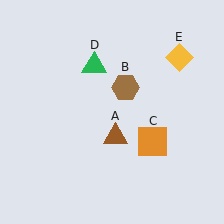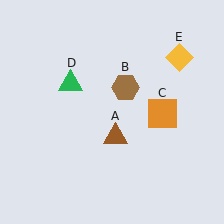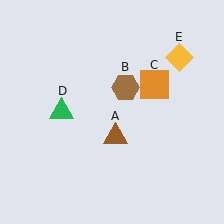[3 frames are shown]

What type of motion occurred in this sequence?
The orange square (object C), green triangle (object D) rotated counterclockwise around the center of the scene.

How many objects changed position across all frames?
2 objects changed position: orange square (object C), green triangle (object D).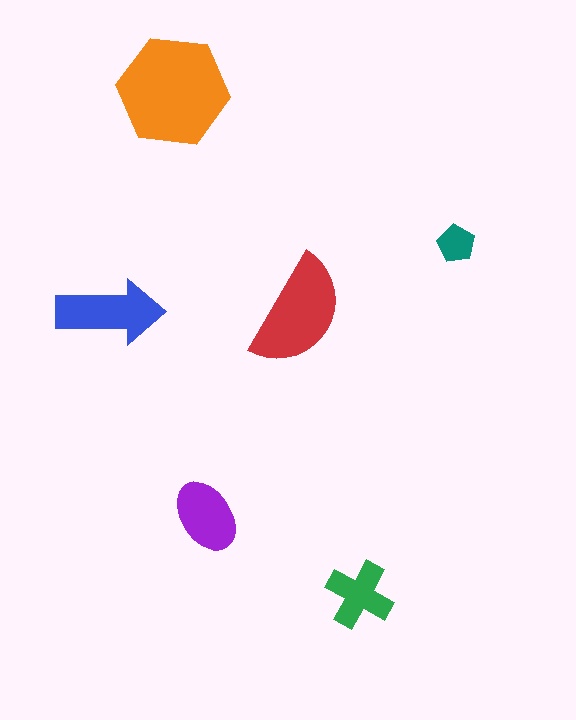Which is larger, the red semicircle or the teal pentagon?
The red semicircle.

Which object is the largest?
The orange hexagon.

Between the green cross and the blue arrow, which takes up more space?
The blue arrow.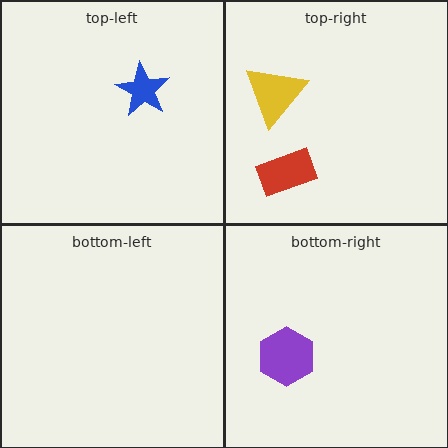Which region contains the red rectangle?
The top-right region.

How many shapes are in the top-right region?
2.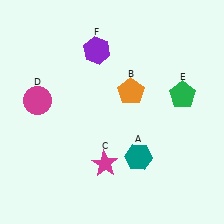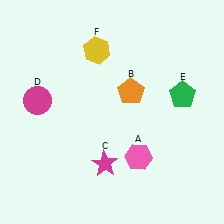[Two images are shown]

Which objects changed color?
A changed from teal to pink. F changed from purple to yellow.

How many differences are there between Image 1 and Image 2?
There are 2 differences between the two images.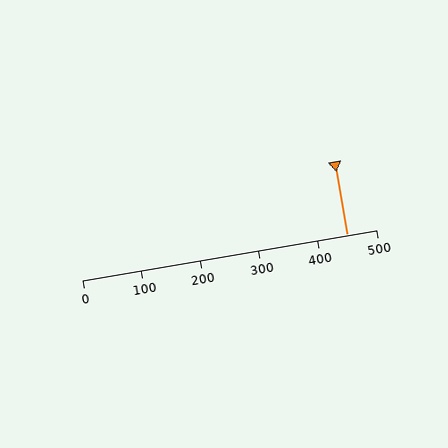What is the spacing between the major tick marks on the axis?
The major ticks are spaced 100 apart.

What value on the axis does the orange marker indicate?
The marker indicates approximately 450.